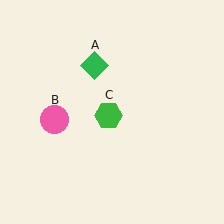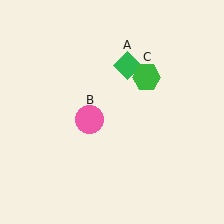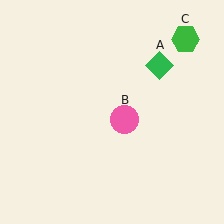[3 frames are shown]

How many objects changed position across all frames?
3 objects changed position: green diamond (object A), pink circle (object B), green hexagon (object C).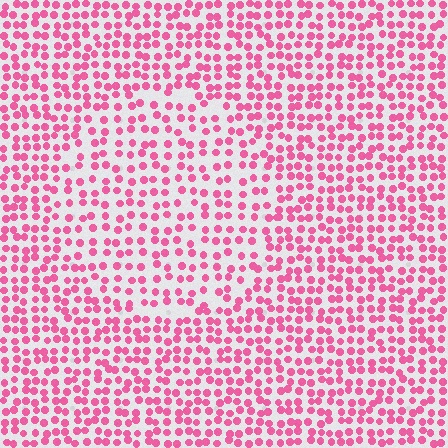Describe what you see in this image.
The image contains small pink elements arranged at two different densities. A circle-shaped region is visible where the elements are less densely packed than the surrounding area.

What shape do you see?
I see a circle.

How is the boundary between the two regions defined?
The boundary is defined by a change in element density (approximately 1.5x ratio). All elements are the same color, size, and shape.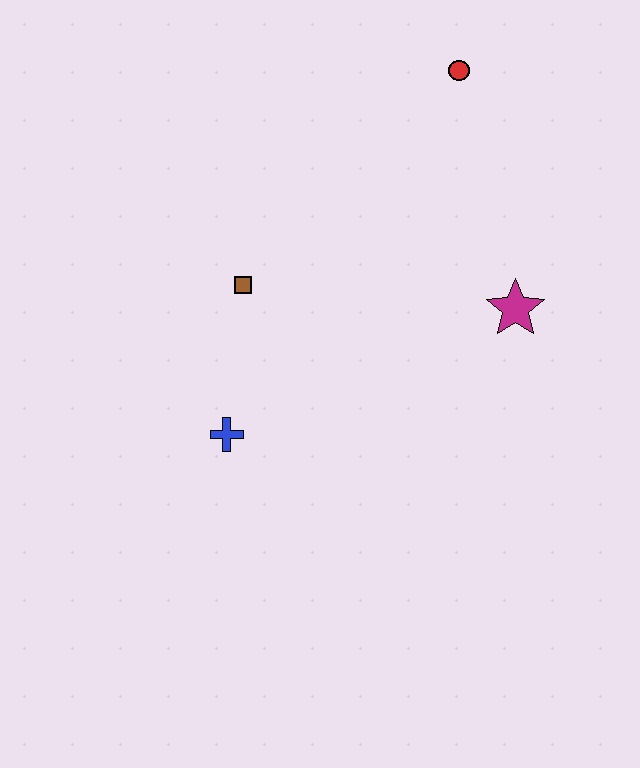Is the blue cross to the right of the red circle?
No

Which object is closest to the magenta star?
The red circle is closest to the magenta star.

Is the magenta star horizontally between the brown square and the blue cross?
No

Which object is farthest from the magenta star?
The blue cross is farthest from the magenta star.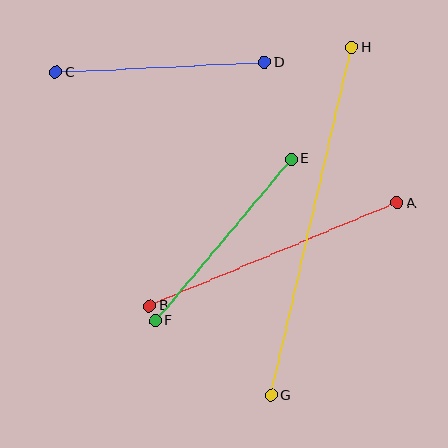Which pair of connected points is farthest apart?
Points G and H are farthest apart.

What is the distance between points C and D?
The distance is approximately 209 pixels.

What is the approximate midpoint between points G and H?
The midpoint is at approximately (311, 221) pixels.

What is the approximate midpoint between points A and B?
The midpoint is at approximately (273, 254) pixels.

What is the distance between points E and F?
The distance is approximately 212 pixels.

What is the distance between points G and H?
The distance is approximately 357 pixels.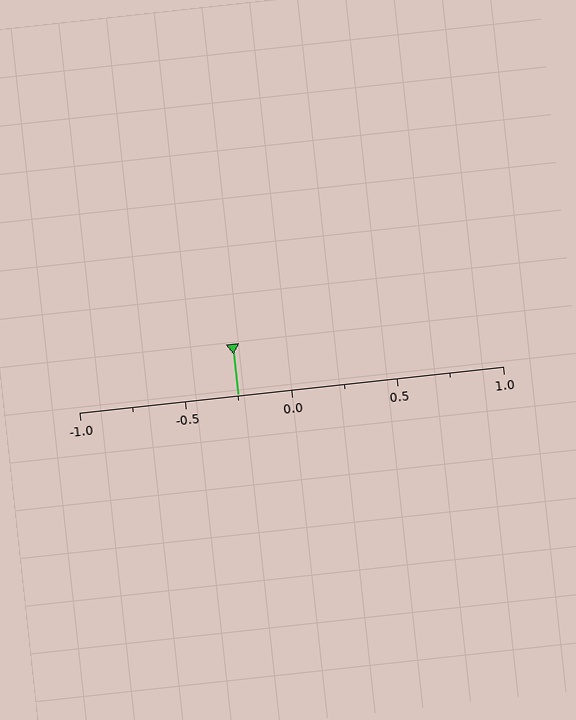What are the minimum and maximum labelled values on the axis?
The axis runs from -1.0 to 1.0.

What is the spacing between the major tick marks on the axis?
The major ticks are spaced 0.5 apart.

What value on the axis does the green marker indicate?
The marker indicates approximately -0.25.